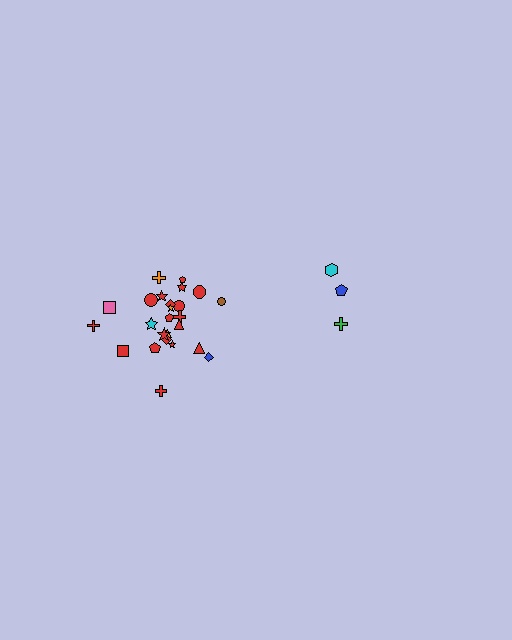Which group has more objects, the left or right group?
The left group.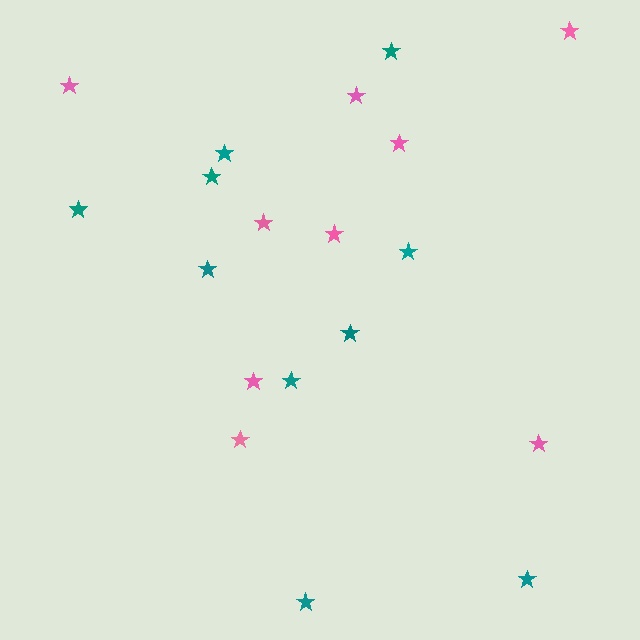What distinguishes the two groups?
There are 2 groups: one group of pink stars (9) and one group of teal stars (10).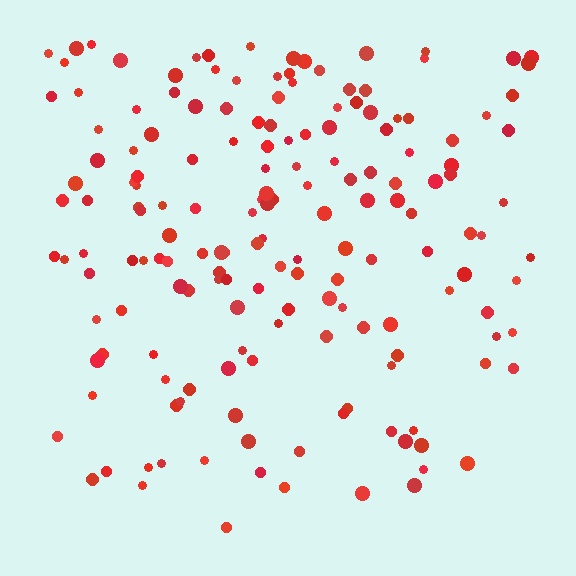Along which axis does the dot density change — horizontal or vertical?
Vertical.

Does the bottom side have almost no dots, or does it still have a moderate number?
Still a moderate number, just noticeably fewer than the top.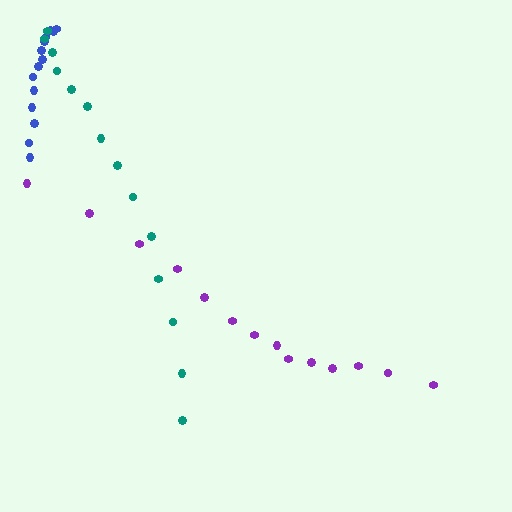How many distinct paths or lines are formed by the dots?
There are 3 distinct paths.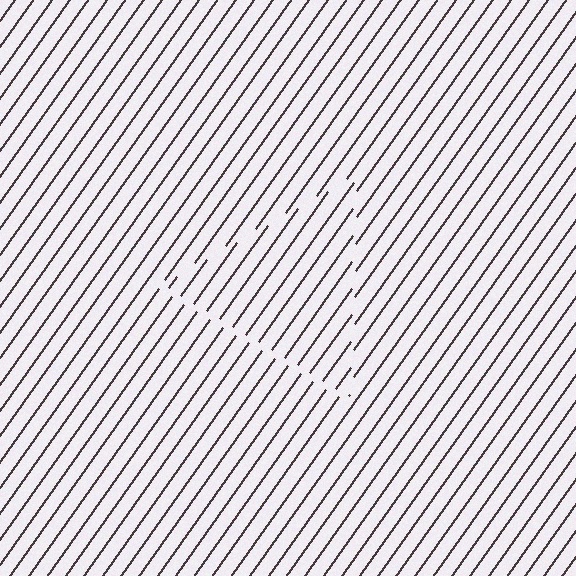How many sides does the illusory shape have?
3 sides — the line-ends trace a triangle.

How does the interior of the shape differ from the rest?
The interior of the shape contains the same grating, shifted by half a period — the contour is defined by the phase discontinuity where line-ends from the inner and outer gratings abut.